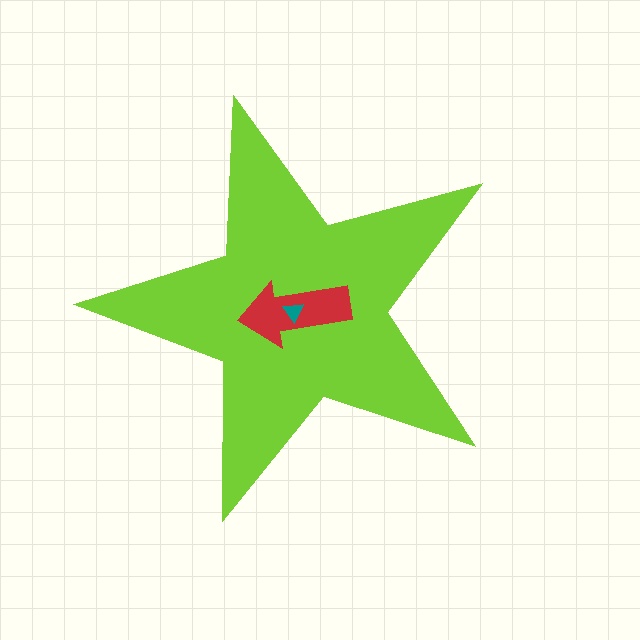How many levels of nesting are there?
3.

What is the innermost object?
The teal triangle.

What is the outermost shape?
The lime star.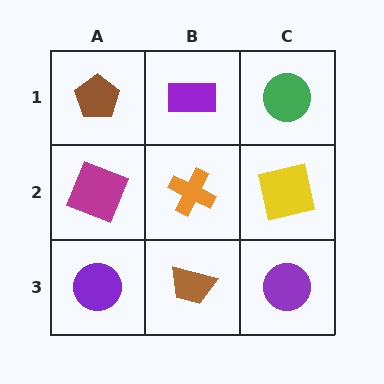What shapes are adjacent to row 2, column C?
A green circle (row 1, column C), a purple circle (row 3, column C), an orange cross (row 2, column B).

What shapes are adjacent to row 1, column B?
An orange cross (row 2, column B), a brown pentagon (row 1, column A), a green circle (row 1, column C).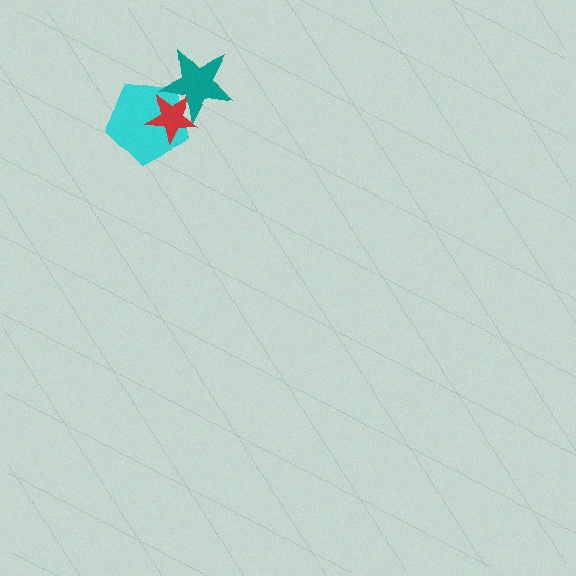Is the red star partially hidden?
Yes, it is partially covered by another shape.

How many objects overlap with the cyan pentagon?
2 objects overlap with the cyan pentagon.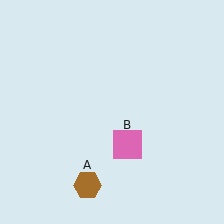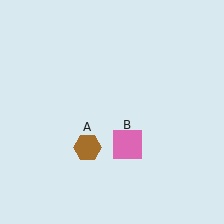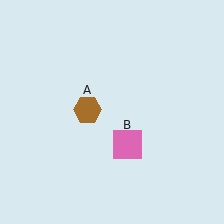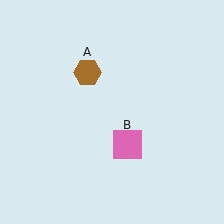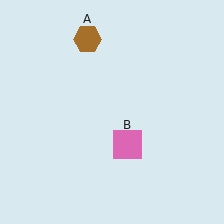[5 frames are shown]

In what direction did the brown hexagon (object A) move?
The brown hexagon (object A) moved up.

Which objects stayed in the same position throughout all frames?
Pink square (object B) remained stationary.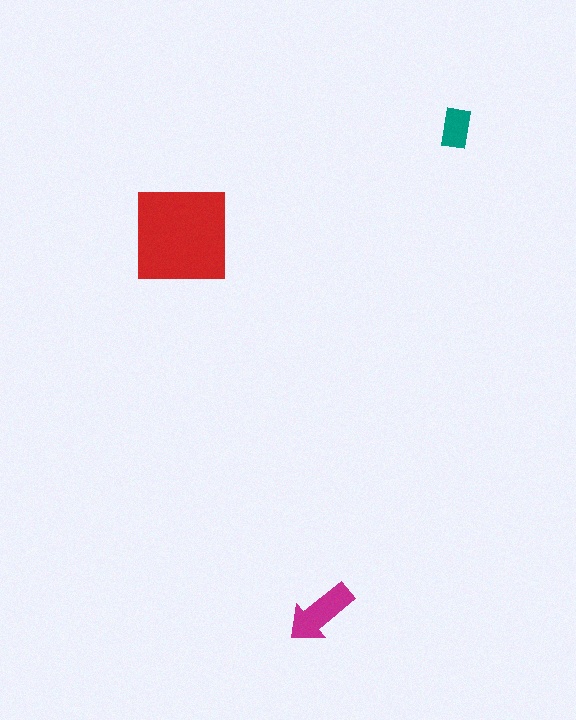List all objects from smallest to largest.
The teal rectangle, the magenta arrow, the red square.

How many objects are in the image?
There are 3 objects in the image.